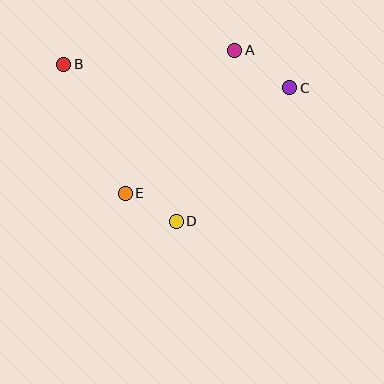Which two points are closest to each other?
Points D and E are closest to each other.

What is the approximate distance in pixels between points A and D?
The distance between A and D is approximately 180 pixels.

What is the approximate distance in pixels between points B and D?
The distance between B and D is approximately 193 pixels.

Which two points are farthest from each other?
Points B and C are farthest from each other.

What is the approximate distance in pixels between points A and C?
The distance between A and C is approximately 67 pixels.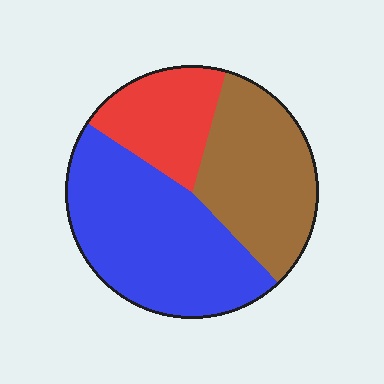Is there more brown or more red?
Brown.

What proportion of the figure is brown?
Brown takes up about one third (1/3) of the figure.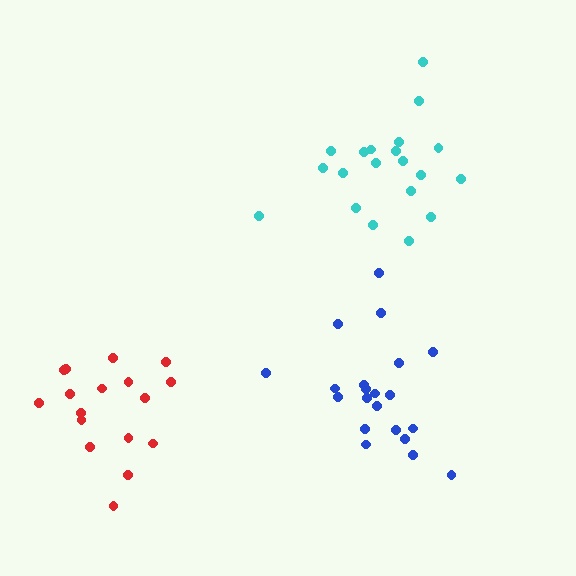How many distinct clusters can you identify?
There are 3 distinct clusters.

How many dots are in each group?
Group 1: 21 dots, Group 2: 20 dots, Group 3: 17 dots (58 total).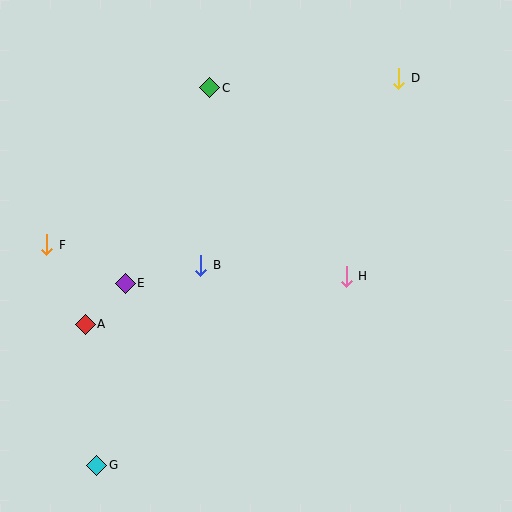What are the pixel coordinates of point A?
Point A is at (85, 324).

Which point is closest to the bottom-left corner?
Point G is closest to the bottom-left corner.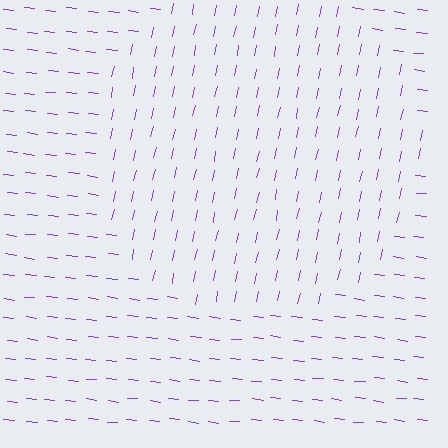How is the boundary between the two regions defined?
The boundary is defined purely by a change in line orientation (approximately 85 degrees difference). All lines are the same color and thickness.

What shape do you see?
I see a circle.